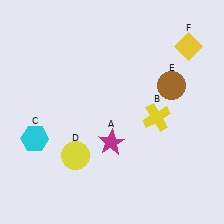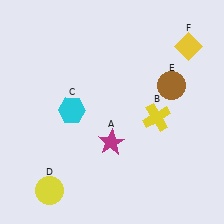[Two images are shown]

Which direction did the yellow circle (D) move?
The yellow circle (D) moved down.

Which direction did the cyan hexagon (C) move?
The cyan hexagon (C) moved right.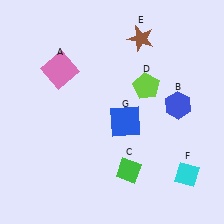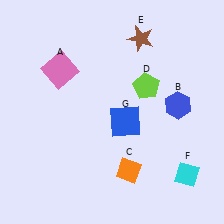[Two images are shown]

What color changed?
The diamond (C) changed from green in Image 1 to orange in Image 2.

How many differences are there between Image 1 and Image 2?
There is 1 difference between the two images.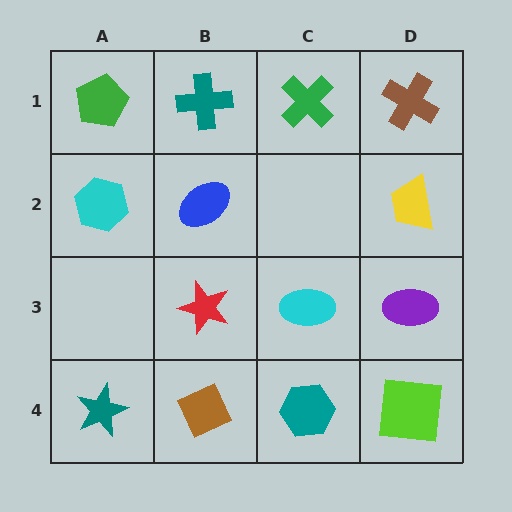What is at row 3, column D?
A purple ellipse.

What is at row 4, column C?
A teal hexagon.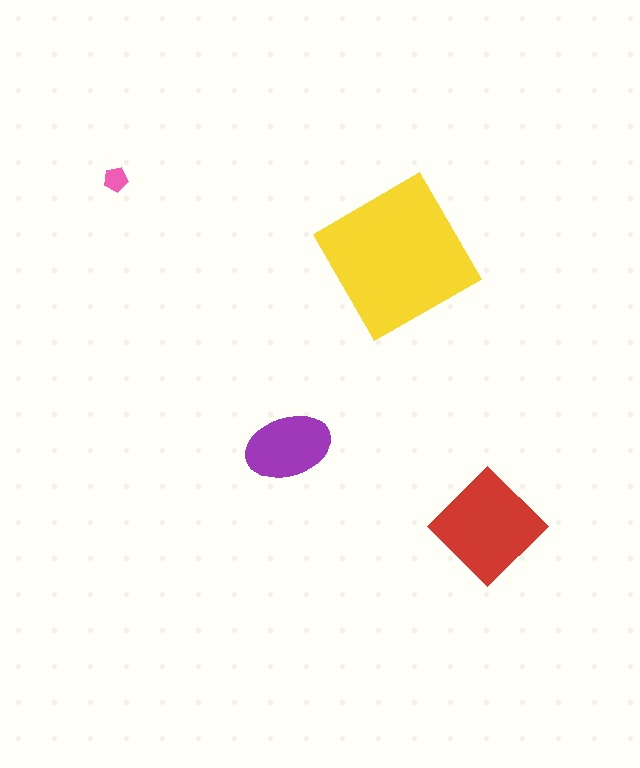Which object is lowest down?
The red diamond is bottommost.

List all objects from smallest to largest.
The pink pentagon, the purple ellipse, the red diamond, the yellow square.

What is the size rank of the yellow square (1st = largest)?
1st.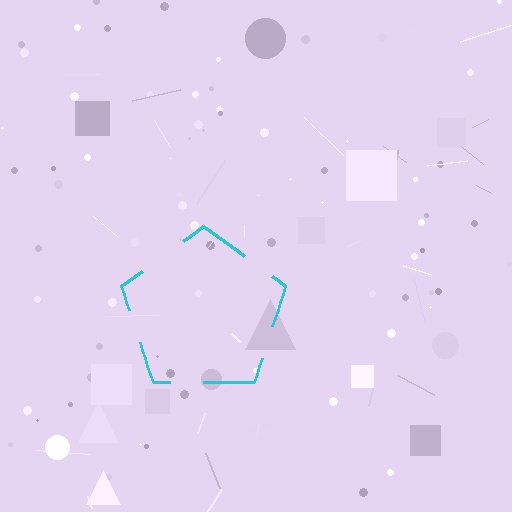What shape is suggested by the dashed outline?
The dashed outline suggests a pentagon.